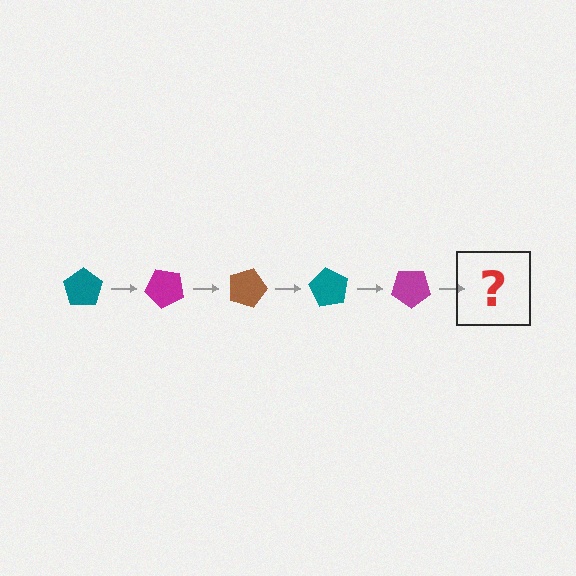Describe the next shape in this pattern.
It should be a brown pentagon, rotated 225 degrees from the start.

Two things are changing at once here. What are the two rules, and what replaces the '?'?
The two rules are that it rotates 45 degrees each step and the color cycles through teal, magenta, and brown. The '?' should be a brown pentagon, rotated 225 degrees from the start.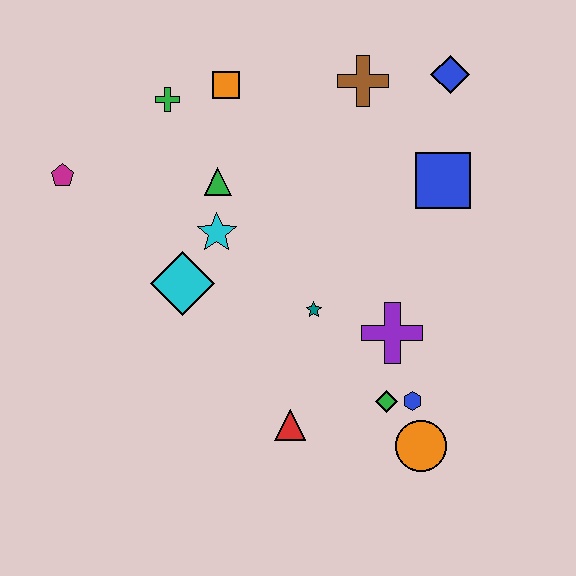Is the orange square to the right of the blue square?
No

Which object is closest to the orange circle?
The blue hexagon is closest to the orange circle.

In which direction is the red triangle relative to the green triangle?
The red triangle is below the green triangle.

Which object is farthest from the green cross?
The orange circle is farthest from the green cross.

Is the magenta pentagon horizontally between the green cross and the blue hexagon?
No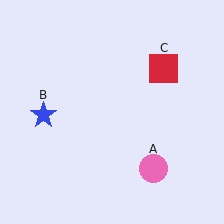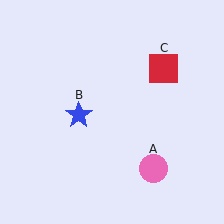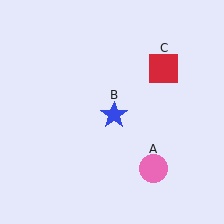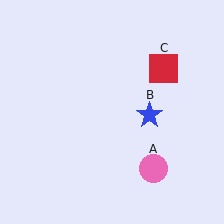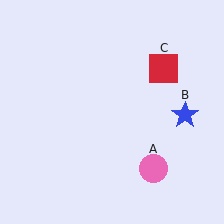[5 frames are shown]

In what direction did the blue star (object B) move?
The blue star (object B) moved right.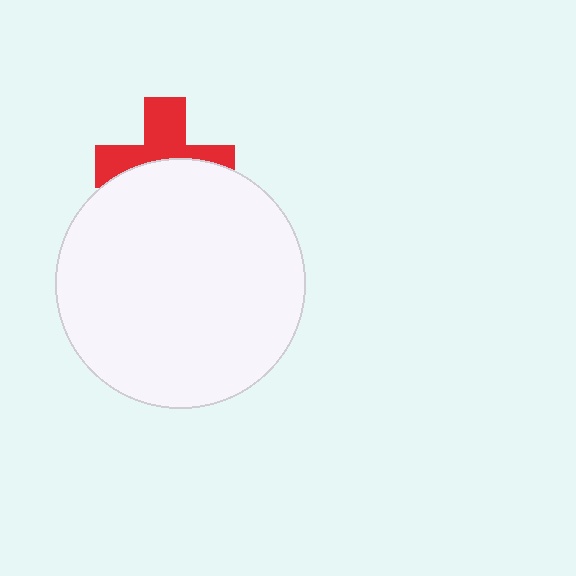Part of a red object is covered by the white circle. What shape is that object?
It is a cross.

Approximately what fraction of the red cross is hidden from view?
Roughly 51% of the red cross is hidden behind the white circle.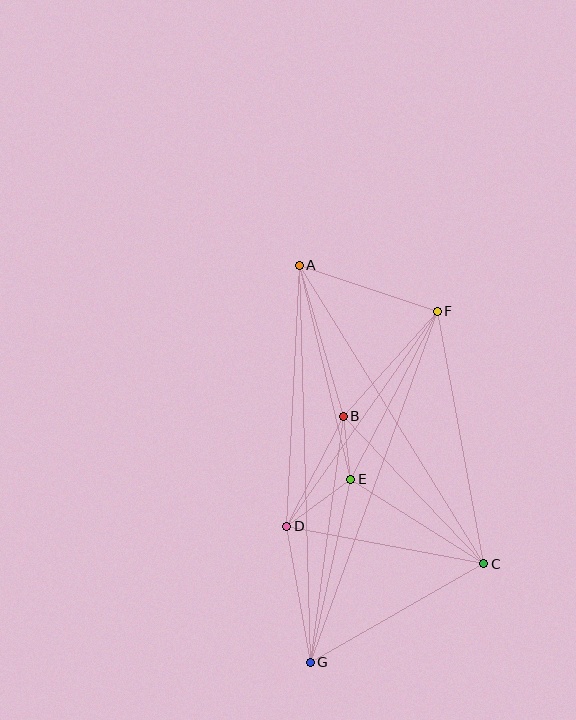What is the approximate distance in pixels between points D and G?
The distance between D and G is approximately 138 pixels.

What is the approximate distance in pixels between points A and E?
The distance between A and E is approximately 220 pixels.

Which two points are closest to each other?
Points B and E are closest to each other.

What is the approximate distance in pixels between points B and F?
The distance between B and F is approximately 141 pixels.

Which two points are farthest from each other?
Points A and G are farthest from each other.